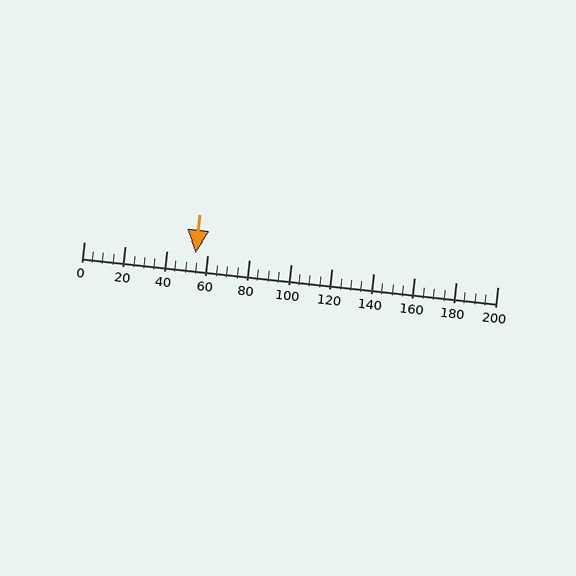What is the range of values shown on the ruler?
The ruler shows values from 0 to 200.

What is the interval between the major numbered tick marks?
The major tick marks are spaced 20 units apart.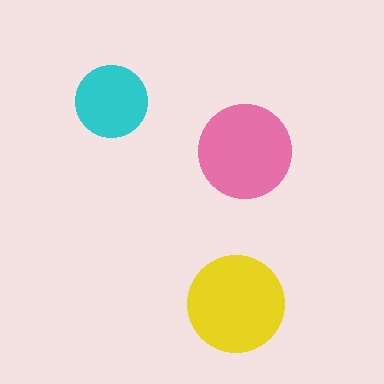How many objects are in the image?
There are 3 objects in the image.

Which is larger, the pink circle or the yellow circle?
The yellow one.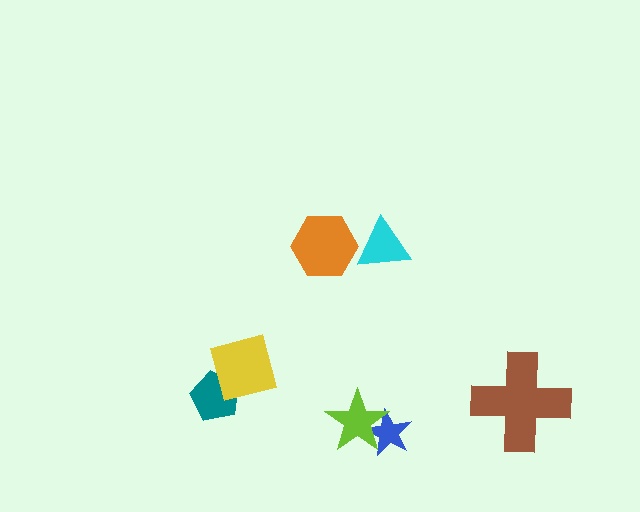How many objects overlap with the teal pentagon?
1 object overlaps with the teal pentagon.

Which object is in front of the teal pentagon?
The yellow square is in front of the teal pentagon.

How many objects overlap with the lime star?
1 object overlaps with the lime star.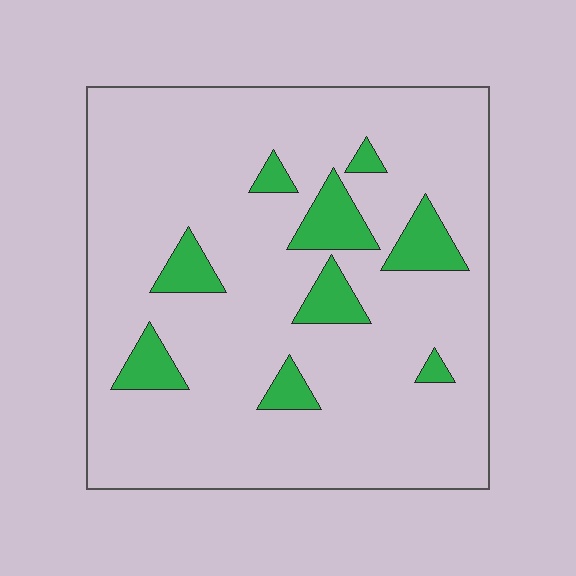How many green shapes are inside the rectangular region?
9.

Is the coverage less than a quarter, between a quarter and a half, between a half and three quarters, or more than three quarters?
Less than a quarter.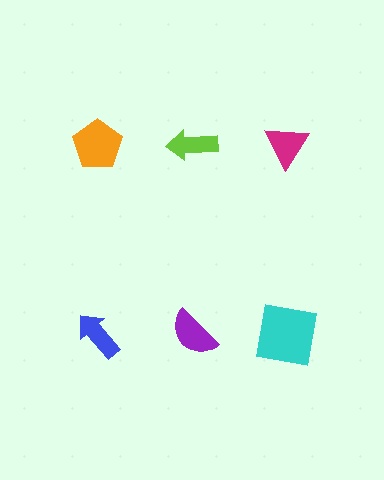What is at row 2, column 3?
A cyan square.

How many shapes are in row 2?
3 shapes.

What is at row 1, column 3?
A magenta triangle.